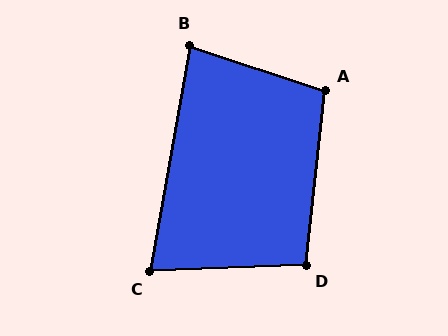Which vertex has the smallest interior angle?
C, at approximately 78 degrees.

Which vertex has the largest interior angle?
A, at approximately 102 degrees.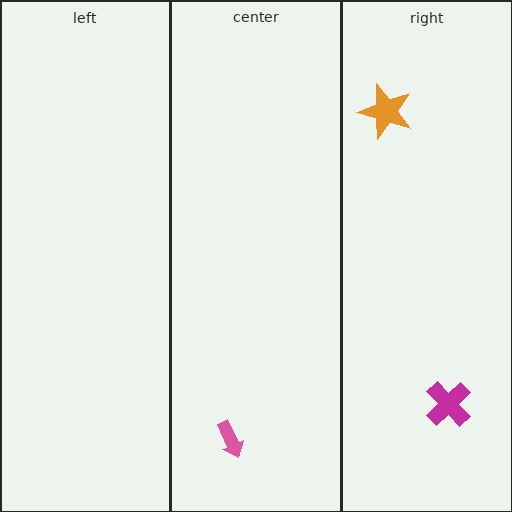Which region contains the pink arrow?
The center region.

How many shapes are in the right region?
2.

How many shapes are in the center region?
1.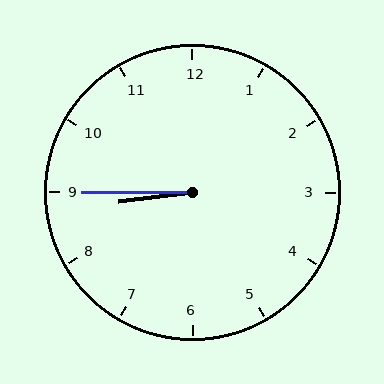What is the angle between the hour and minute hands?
Approximately 8 degrees.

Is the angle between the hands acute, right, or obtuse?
It is acute.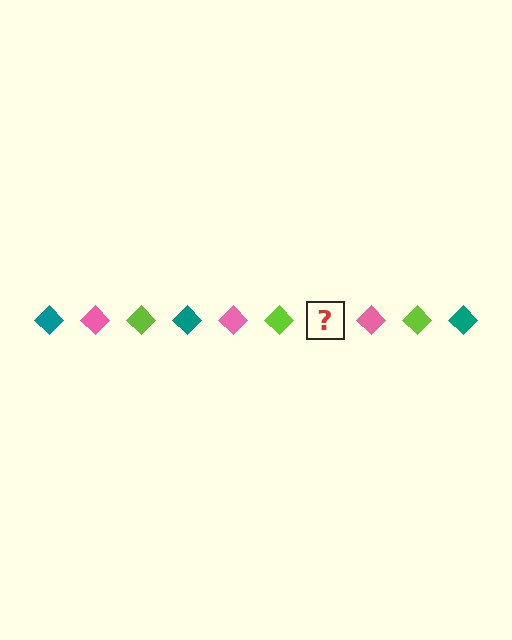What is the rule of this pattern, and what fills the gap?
The rule is that the pattern cycles through teal, pink, lime diamonds. The gap should be filled with a teal diamond.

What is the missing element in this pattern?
The missing element is a teal diamond.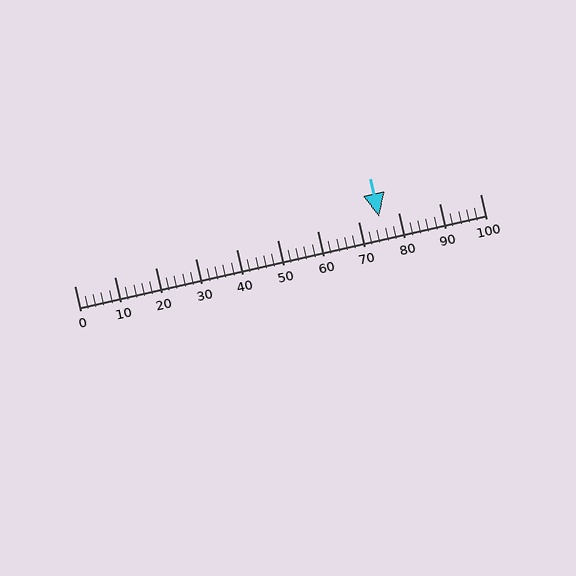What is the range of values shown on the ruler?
The ruler shows values from 0 to 100.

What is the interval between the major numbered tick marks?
The major tick marks are spaced 10 units apart.